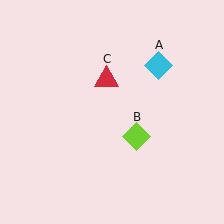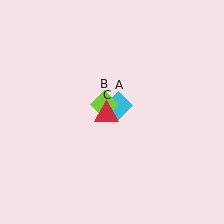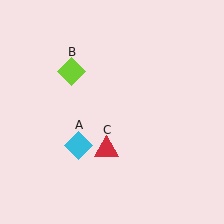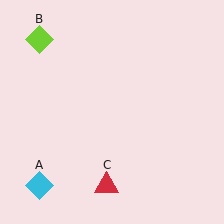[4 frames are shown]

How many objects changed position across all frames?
3 objects changed position: cyan diamond (object A), lime diamond (object B), red triangle (object C).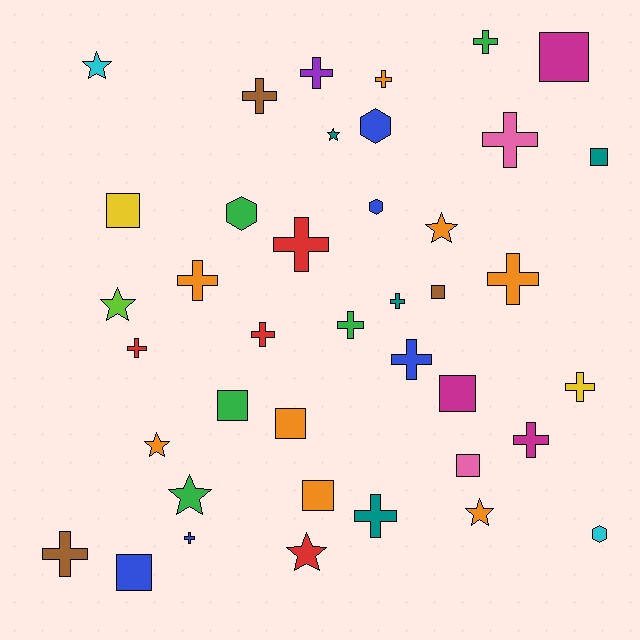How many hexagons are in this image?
There are 4 hexagons.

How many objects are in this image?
There are 40 objects.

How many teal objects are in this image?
There are 4 teal objects.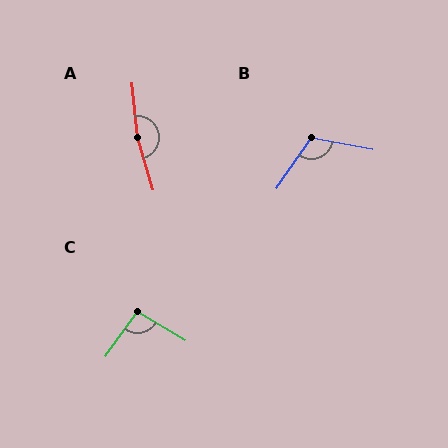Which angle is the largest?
A, at approximately 170 degrees.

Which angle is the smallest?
C, at approximately 95 degrees.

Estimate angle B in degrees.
Approximately 114 degrees.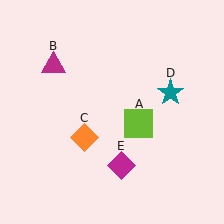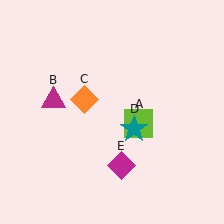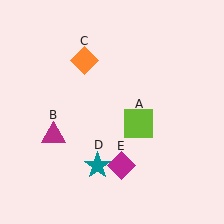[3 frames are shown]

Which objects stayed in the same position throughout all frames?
Lime square (object A) and magenta diamond (object E) remained stationary.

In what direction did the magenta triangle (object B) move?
The magenta triangle (object B) moved down.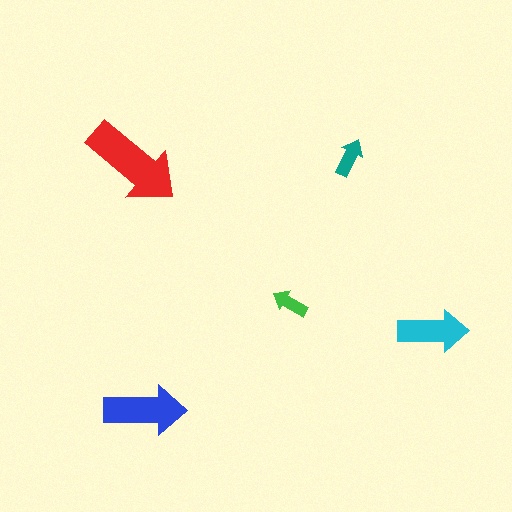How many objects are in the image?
There are 5 objects in the image.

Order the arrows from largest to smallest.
the red one, the blue one, the cyan one, the teal one, the green one.